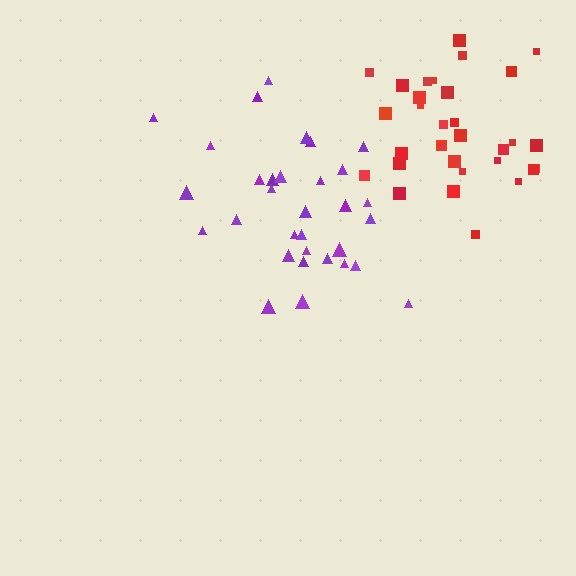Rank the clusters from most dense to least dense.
purple, red.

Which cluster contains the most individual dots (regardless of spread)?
Purple (32).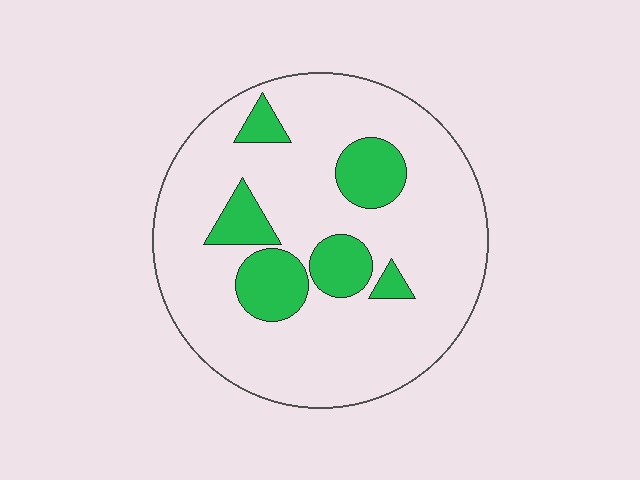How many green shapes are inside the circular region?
6.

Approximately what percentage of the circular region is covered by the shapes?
Approximately 20%.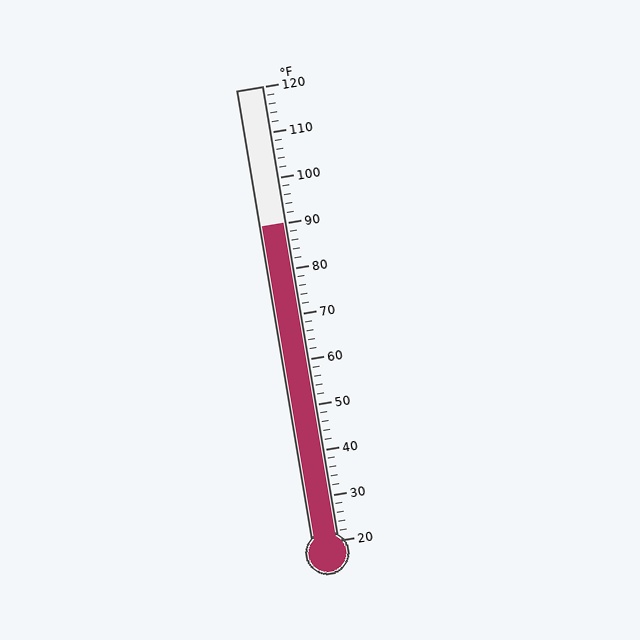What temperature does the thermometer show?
The thermometer shows approximately 90°F.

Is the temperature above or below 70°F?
The temperature is above 70°F.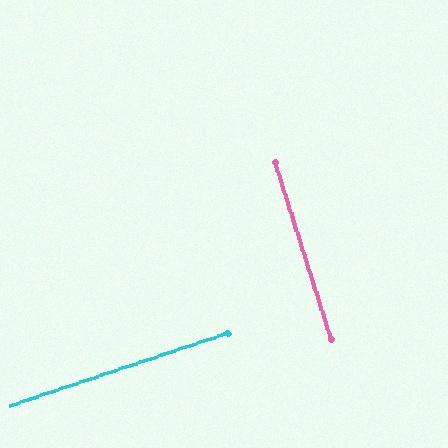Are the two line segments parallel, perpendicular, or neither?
Perpendicular — they meet at approximately 89°.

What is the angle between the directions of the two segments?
Approximately 89 degrees.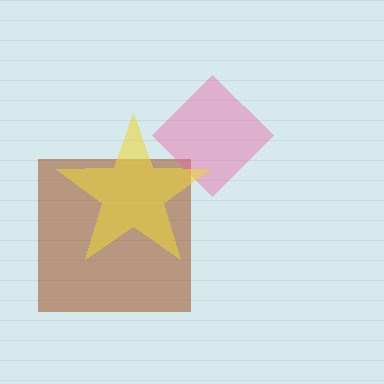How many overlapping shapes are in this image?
There are 3 overlapping shapes in the image.